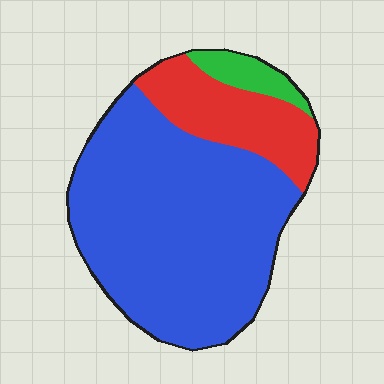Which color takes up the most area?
Blue, at roughly 75%.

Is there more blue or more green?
Blue.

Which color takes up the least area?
Green, at roughly 5%.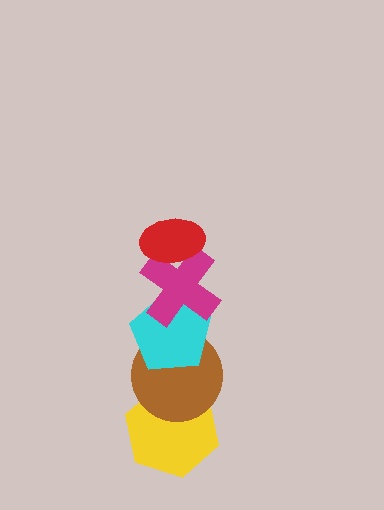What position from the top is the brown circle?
The brown circle is 4th from the top.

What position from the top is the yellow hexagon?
The yellow hexagon is 5th from the top.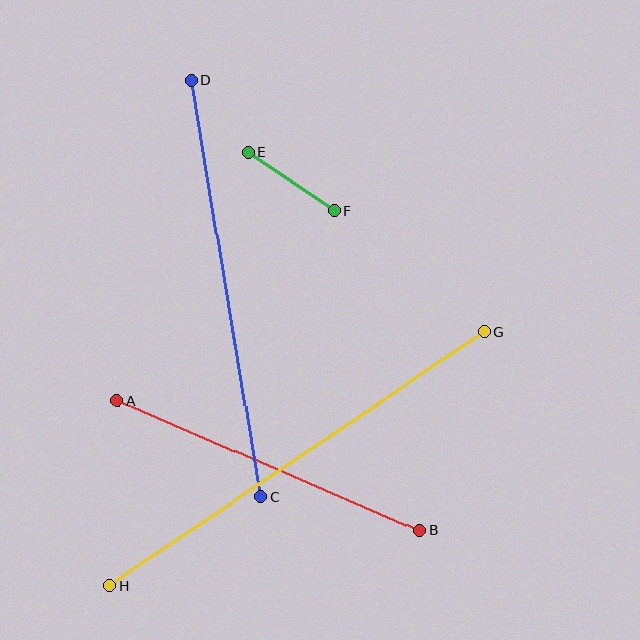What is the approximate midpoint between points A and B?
The midpoint is at approximately (269, 466) pixels.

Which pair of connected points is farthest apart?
Points G and H are farthest apart.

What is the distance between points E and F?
The distance is approximately 104 pixels.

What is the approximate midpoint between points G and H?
The midpoint is at approximately (297, 459) pixels.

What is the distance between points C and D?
The distance is approximately 423 pixels.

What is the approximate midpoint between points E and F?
The midpoint is at approximately (292, 182) pixels.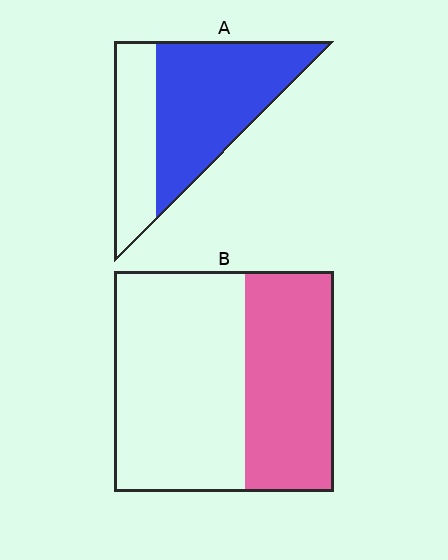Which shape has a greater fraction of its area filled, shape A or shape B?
Shape A.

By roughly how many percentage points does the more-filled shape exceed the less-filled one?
By roughly 25 percentage points (A over B).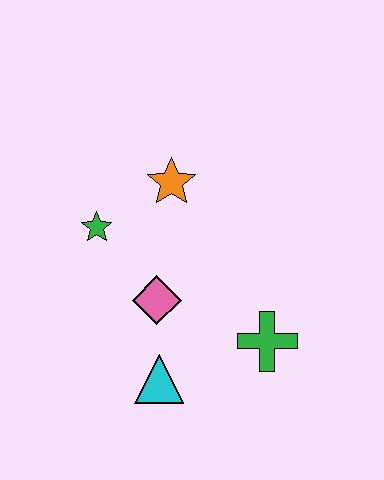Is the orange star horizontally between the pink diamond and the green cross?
Yes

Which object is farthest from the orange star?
The cyan triangle is farthest from the orange star.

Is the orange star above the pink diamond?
Yes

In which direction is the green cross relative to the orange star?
The green cross is below the orange star.